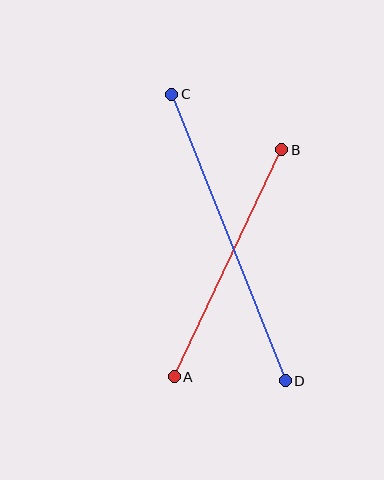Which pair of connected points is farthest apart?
Points C and D are farthest apart.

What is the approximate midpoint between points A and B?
The midpoint is at approximately (228, 263) pixels.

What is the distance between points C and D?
The distance is approximately 308 pixels.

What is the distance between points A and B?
The distance is approximately 251 pixels.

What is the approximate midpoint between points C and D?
The midpoint is at approximately (229, 237) pixels.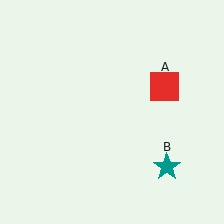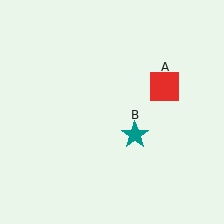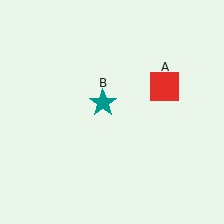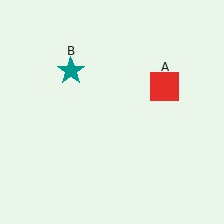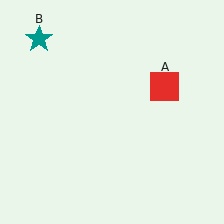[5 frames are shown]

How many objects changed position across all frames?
1 object changed position: teal star (object B).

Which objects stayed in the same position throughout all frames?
Red square (object A) remained stationary.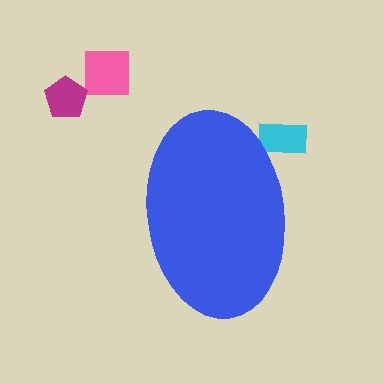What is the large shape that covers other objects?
A blue ellipse.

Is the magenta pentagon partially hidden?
No, the magenta pentagon is fully visible.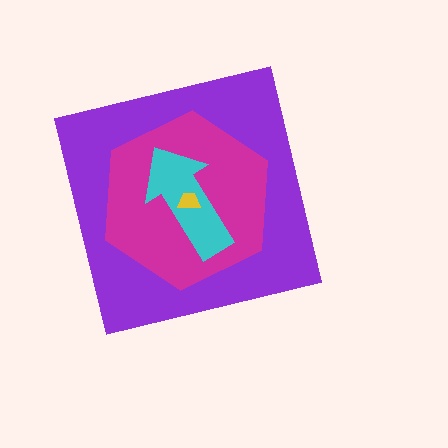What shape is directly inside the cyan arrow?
The yellow trapezoid.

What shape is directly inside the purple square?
The magenta hexagon.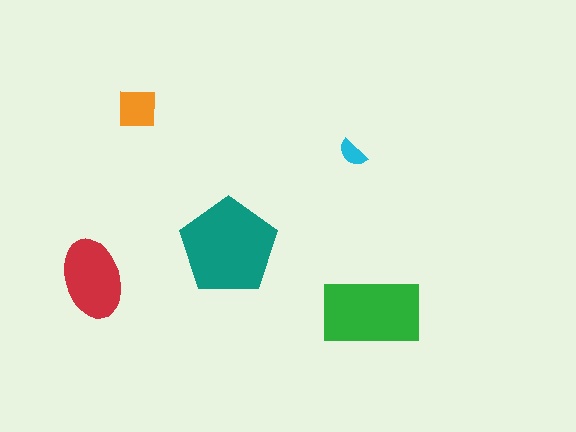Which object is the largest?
The teal pentagon.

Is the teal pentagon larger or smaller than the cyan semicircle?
Larger.